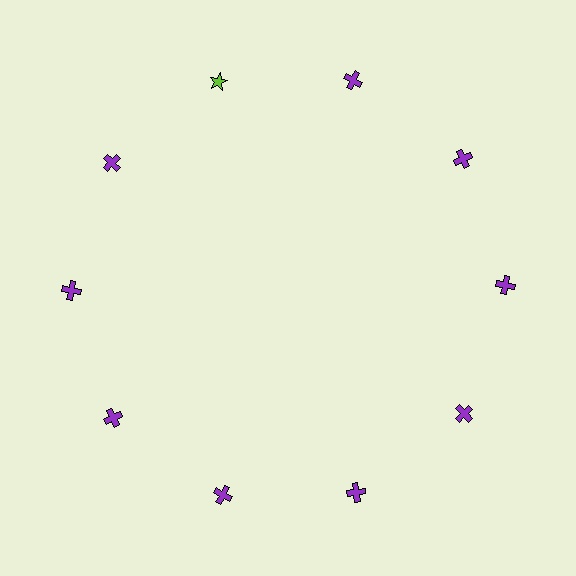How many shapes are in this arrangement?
There are 10 shapes arranged in a ring pattern.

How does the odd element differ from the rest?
It differs in both color (lime instead of purple) and shape (star instead of cross).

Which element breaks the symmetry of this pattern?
The lime star at roughly the 11 o'clock position breaks the symmetry. All other shapes are purple crosses.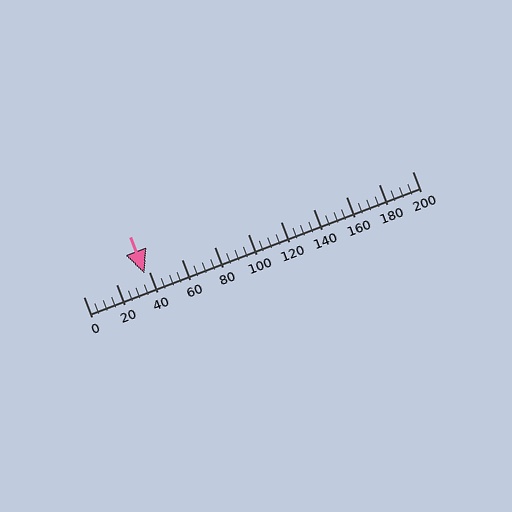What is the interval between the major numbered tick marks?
The major tick marks are spaced 20 units apart.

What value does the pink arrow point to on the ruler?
The pink arrow points to approximately 37.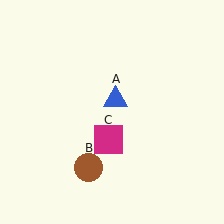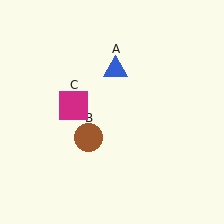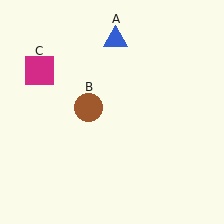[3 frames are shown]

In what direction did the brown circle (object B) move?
The brown circle (object B) moved up.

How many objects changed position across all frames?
3 objects changed position: blue triangle (object A), brown circle (object B), magenta square (object C).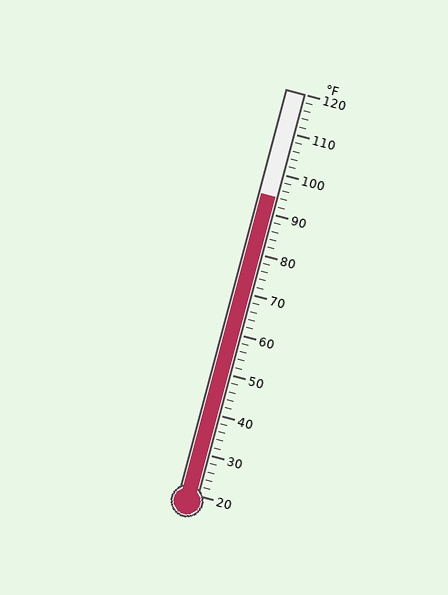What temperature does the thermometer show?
The thermometer shows approximately 94°F.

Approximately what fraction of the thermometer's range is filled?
The thermometer is filled to approximately 75% of its range.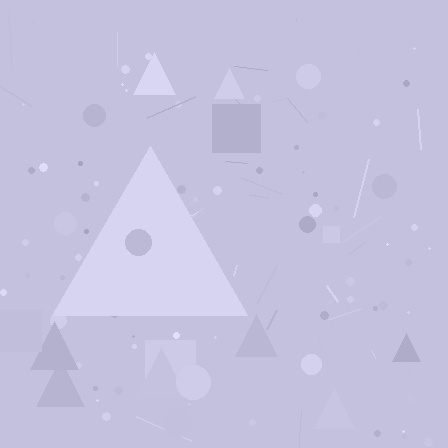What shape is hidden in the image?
A triangle is hidden in the image.